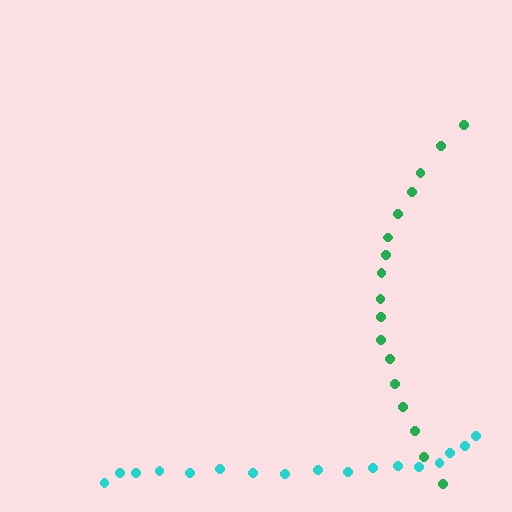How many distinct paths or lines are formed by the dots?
There are 2 distinct paths.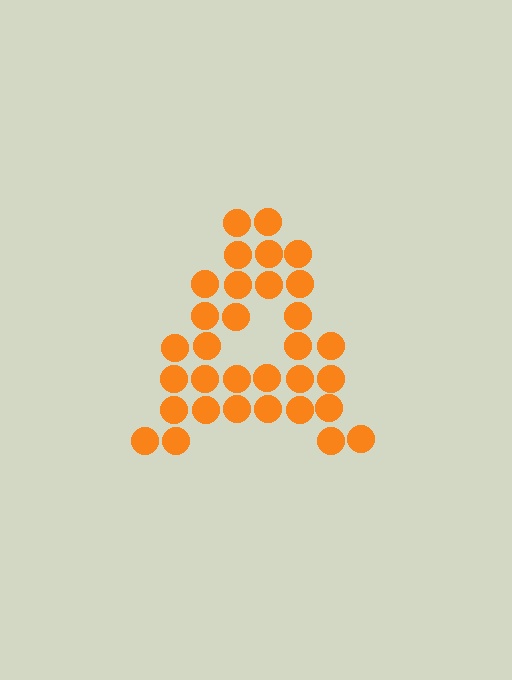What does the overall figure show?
The overall figure shows the letter A.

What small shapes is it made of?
It is made of small circles.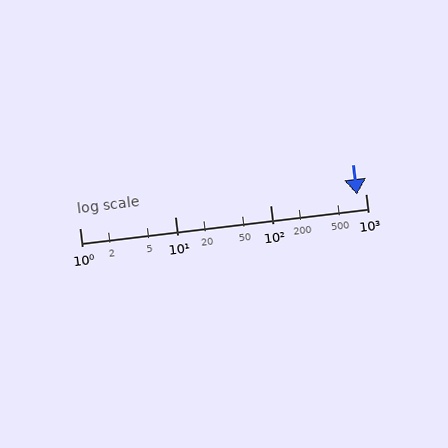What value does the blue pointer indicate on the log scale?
The pointer indicates approximately 810.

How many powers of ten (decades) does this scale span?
The scale spans 3 decades, from 1 to 1000.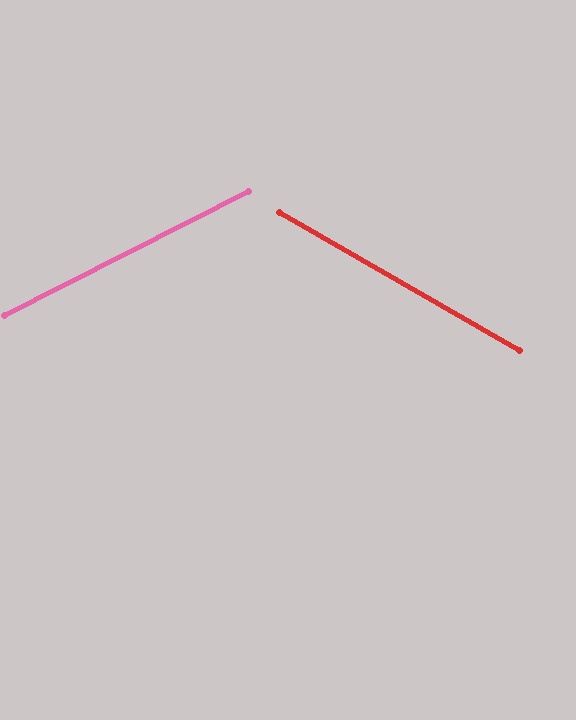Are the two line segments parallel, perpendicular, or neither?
Neither parallel nor perpendicular — they differ by about 57°.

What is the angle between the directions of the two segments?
Approximately 57 degrees.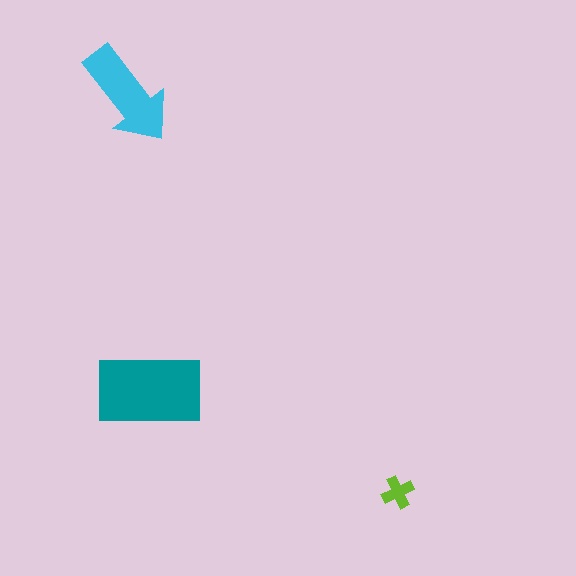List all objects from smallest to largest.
The lime cross, the cyan arrow, the teal rectangle.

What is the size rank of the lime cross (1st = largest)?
3rd.